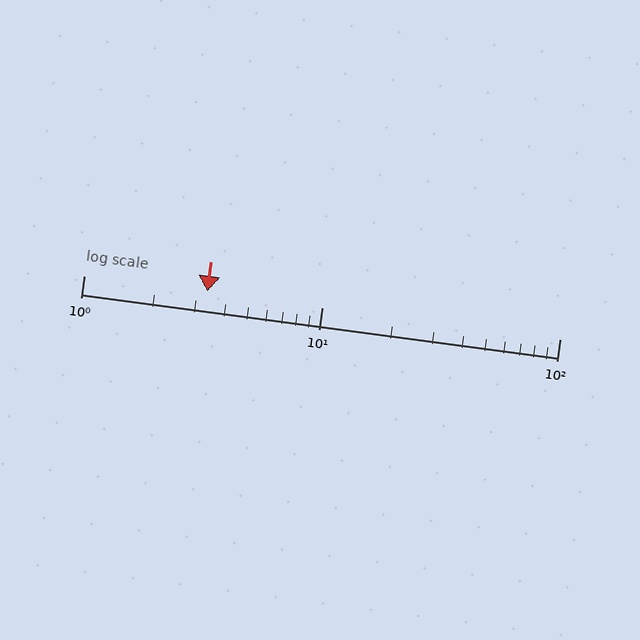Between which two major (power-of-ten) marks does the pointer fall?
The pointer is between 1 and 10.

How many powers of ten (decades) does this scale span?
The scale spans 2 decades, from 1 to 100.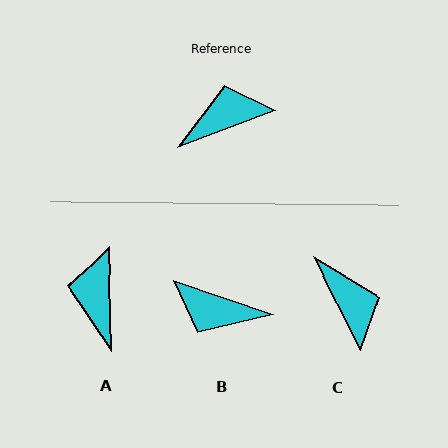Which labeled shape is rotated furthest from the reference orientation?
B, about 141 degrees away.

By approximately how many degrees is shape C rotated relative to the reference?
Approximately 83 degrees clockwise.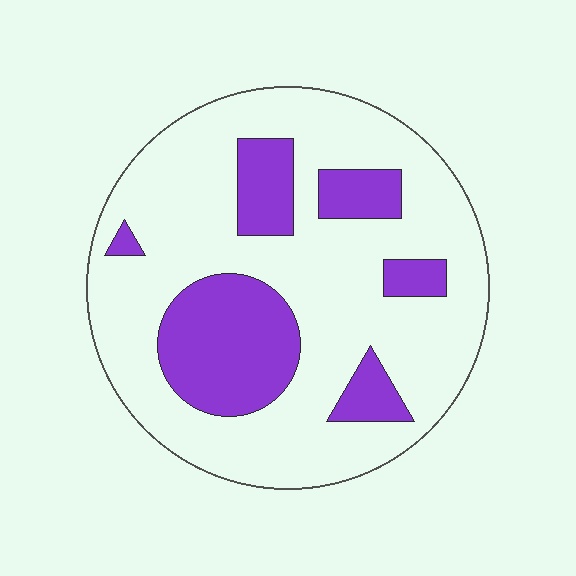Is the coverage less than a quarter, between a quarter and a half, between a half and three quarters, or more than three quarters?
Between a quarter and a half.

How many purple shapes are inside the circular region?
6.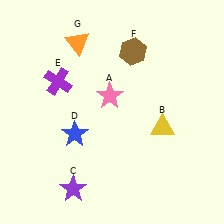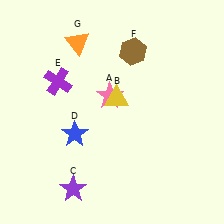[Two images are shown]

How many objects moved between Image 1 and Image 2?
1 object moved between the two images.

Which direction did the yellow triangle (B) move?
The yellow triangle (B) moved left.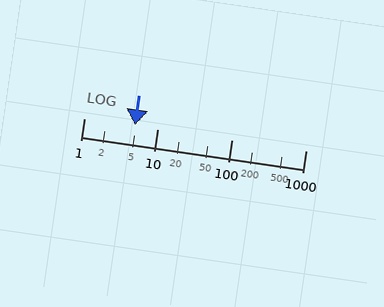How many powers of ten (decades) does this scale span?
The scale spans 3 decades, from 1 to 1000.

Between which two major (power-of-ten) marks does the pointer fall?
The pointer is between 1 and 10.